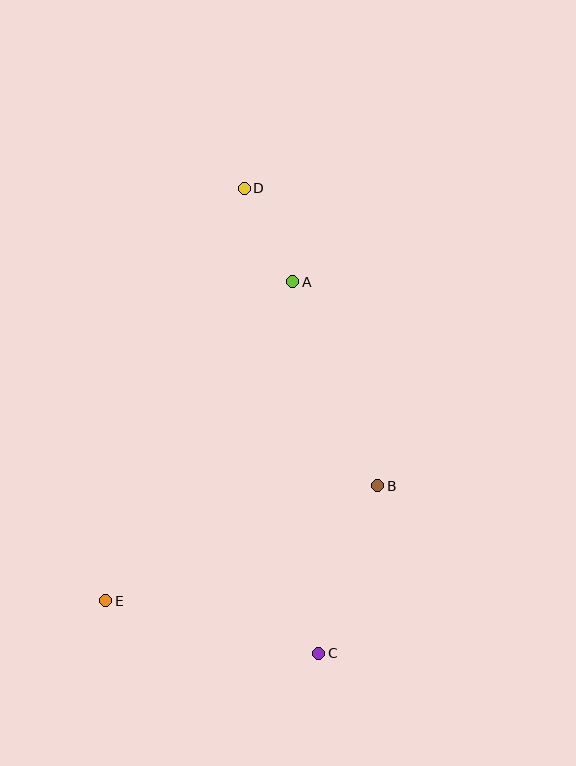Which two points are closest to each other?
Points A and D are closest to each other.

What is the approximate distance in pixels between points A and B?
The distance between A and B is approximately 221 pixels.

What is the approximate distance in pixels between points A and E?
The distance between A and E is approximately 370 pixels.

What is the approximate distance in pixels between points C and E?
The distance between C and E is approximately 219 pixels.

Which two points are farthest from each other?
Points C and D are farthest from each other.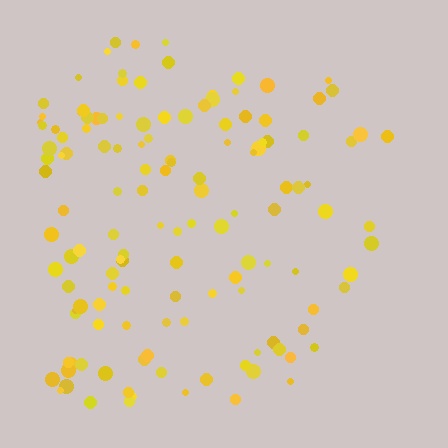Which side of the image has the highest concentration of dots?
The left.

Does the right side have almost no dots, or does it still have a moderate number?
Still a moderate number, just noticeably fewer than the left.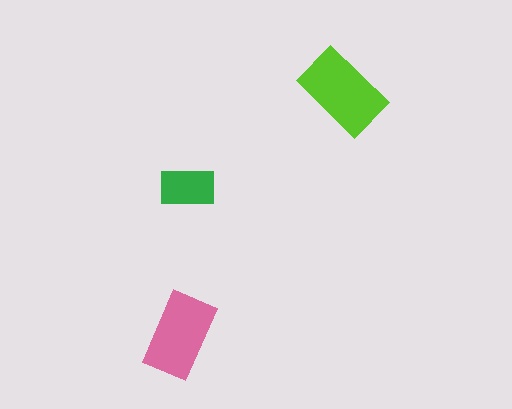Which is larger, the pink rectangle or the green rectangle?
The pink one.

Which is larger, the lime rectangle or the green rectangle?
The lime one.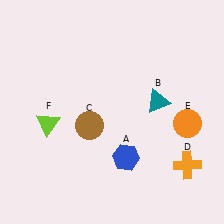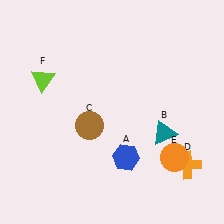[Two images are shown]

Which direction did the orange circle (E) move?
The orange circle (E) moved down.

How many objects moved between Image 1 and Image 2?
3 objects moved between the two images.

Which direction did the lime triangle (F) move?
The lime triangle (F) moved up.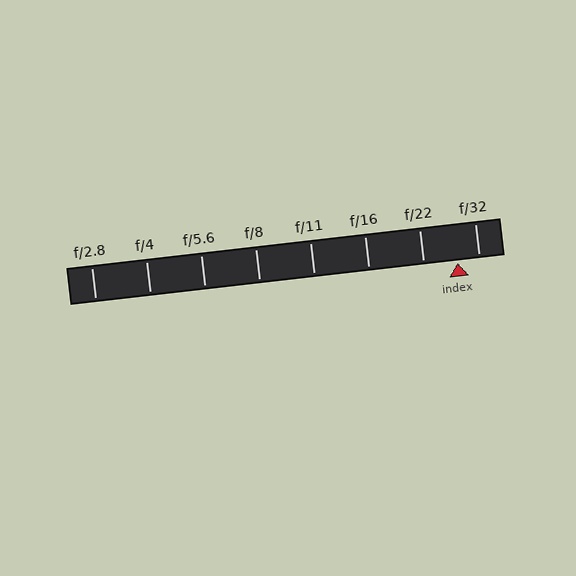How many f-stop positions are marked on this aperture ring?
There are 8 f-stop positions marked.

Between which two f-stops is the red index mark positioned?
The index mark is between f/22 and f/32.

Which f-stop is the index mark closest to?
The index mark is closest to f/32.